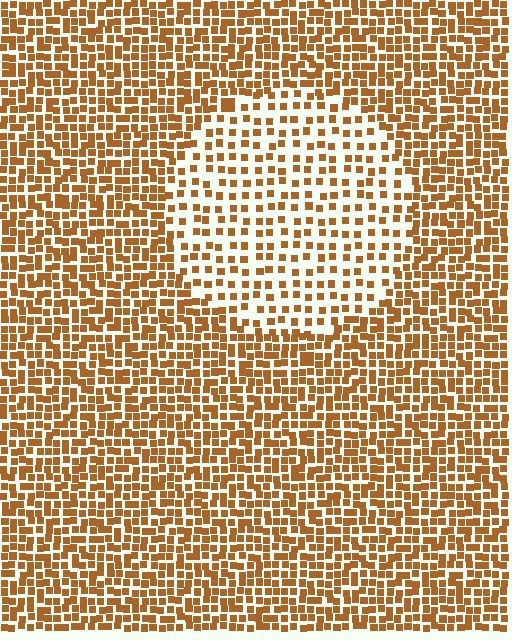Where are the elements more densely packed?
The elements are more densely packed outside the circle boundary.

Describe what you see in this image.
The image contains small brown elements arranged at two different densities. A circle-shaped region is visible where the elements are less densely packed than the surrounding area.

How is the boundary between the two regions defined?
The boundary is defined by a change in element density (approximately 2.1x ratio). All elements are the same color, size, and shape.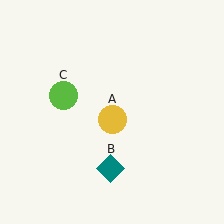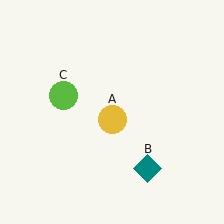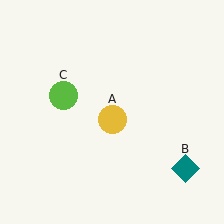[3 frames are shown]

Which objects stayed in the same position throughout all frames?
Yellow circle (object A) and lime circle (object C) remained stationary.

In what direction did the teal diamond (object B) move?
The teal diamond (object B) moved right.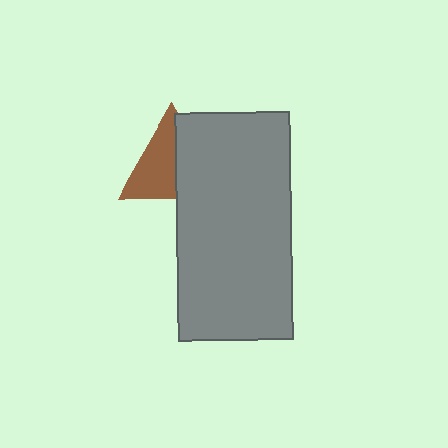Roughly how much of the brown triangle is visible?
About half of it is visible (roughly 53%).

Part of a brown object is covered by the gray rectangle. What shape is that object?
It is a triangle.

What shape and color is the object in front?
The object in front is a gray rectangle.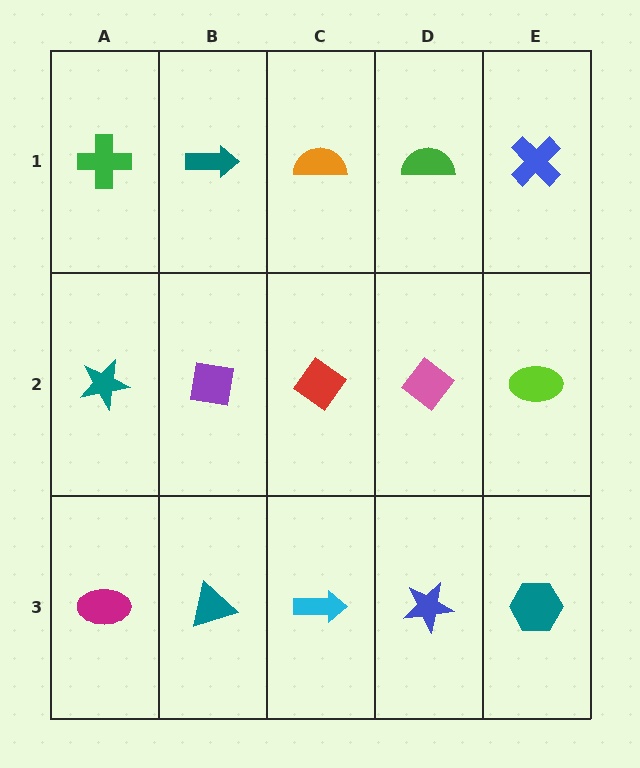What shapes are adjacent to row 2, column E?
A blue cross (row 1, column E), a teal hexagon (row 3, column E), a pink diamond (row 2, column D).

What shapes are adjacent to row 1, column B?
A purple square (row 2, column B), a green cross (row 1, column A), an orange semicircle (row 1, column C).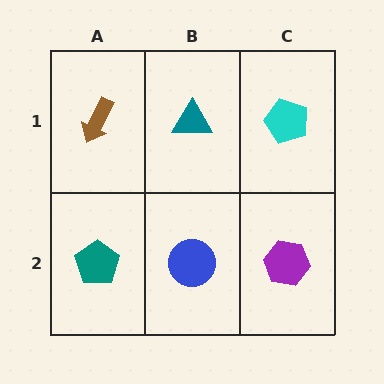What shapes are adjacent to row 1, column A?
A teal pentagon (row 2, column A), a teal triangle (row 1, column B).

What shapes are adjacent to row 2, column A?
A brown arrow (row 1, column A), a blue circle (row 2, column B).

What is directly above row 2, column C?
A cyan pentagon.